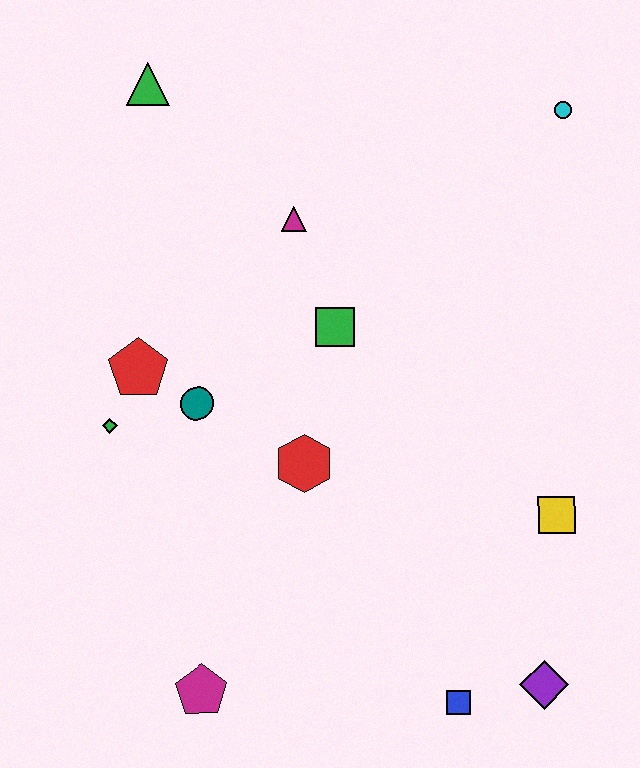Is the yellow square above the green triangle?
No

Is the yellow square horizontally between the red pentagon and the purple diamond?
No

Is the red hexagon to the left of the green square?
Yes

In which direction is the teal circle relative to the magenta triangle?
The teal circle is below the magenta triangle.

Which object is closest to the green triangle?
The magenta triangle is closest to the green triangle.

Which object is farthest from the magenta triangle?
The purple diamond is farthest from the magenta triangle.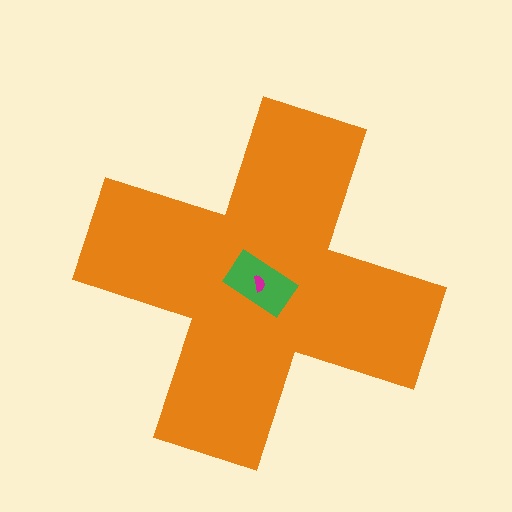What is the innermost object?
The magenta semicircle.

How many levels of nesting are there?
3.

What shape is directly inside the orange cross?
The green rectangle.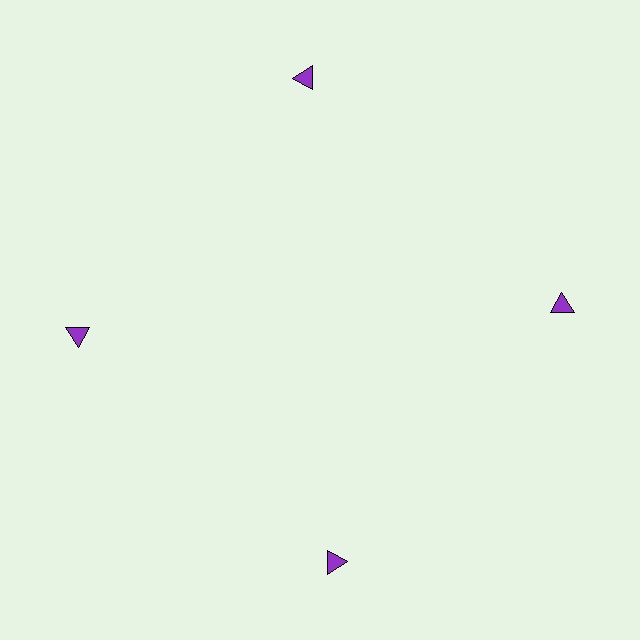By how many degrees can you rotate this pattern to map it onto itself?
The pattern maps onto itself every 90 degrees of rotation.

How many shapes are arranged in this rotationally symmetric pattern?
There are 4 shapes, arranged in 4 groups of 1.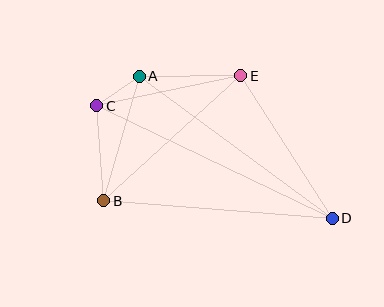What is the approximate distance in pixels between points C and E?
The distance between C and E is approximately 147 pixels.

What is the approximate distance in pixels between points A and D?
The distance between A and D is approximately 240 pixels.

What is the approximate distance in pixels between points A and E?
The distance between A and E is approximately 102 pixels.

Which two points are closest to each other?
Points A and C are closest to each other.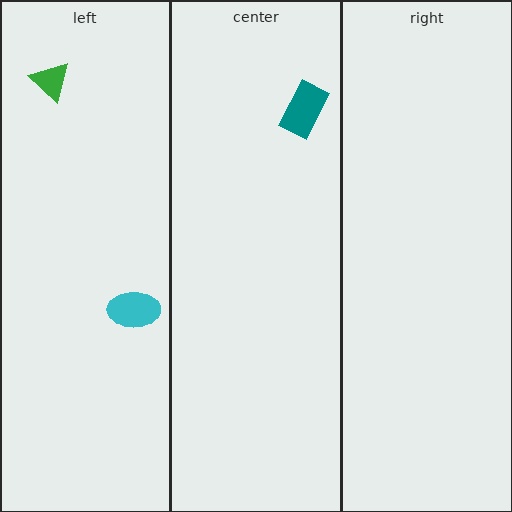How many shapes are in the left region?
2.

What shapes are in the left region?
The cyan ellipse, the green triangle.